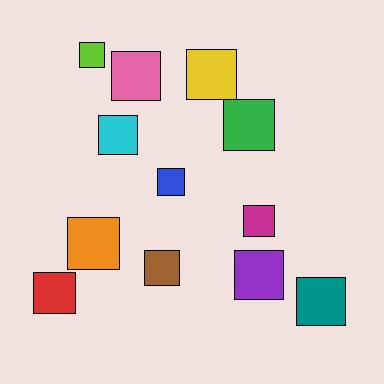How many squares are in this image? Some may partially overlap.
There are 12 squares.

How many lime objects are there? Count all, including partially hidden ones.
There is 1 lime object.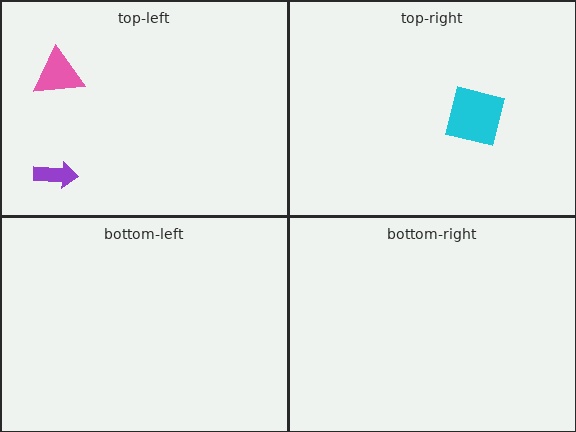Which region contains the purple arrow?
The top-left region.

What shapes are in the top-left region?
The purple arrow, the pink triangle.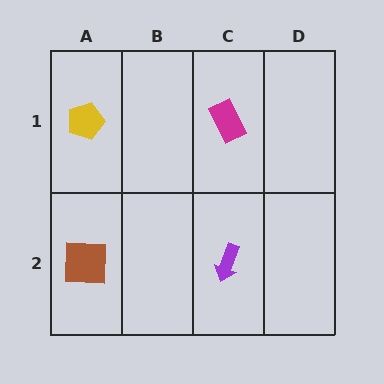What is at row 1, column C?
A magenta rectangle.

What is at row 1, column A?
A yellow pentagon.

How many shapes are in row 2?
2 shapes.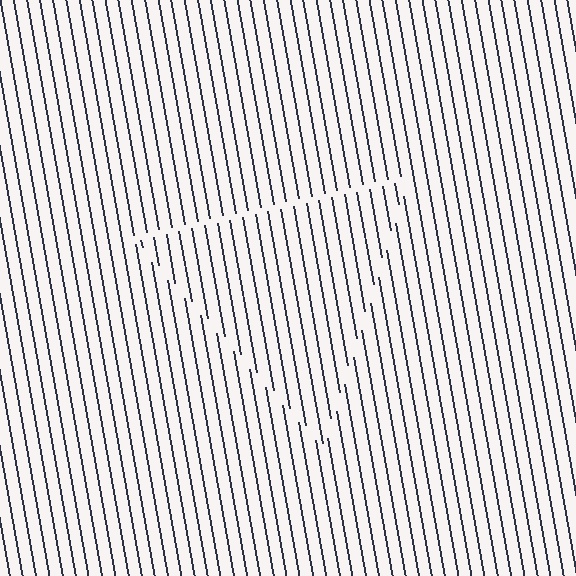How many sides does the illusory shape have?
3 sides — the line-ends trace a triangle.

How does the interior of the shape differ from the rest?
The interior of the shape contains the same grating, shifted by half a period — the contour is defined by the phase discontinuity where line-ends from the inner and outer gratings abut.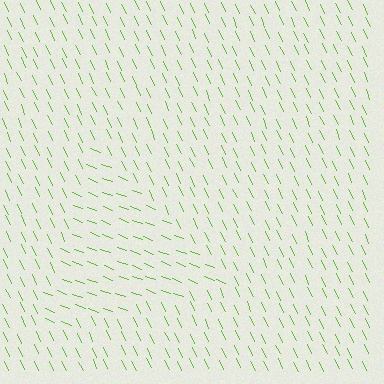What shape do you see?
I see a triangle.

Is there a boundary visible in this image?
Yes, there is a texture boundary formed by a change in line orientation.